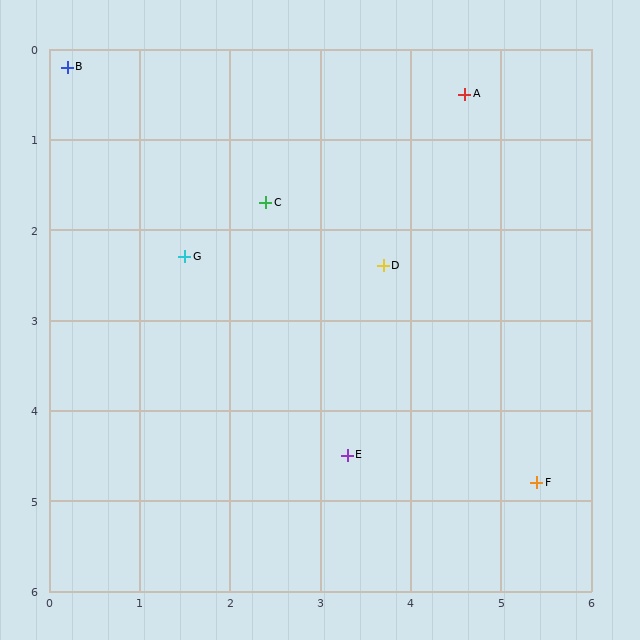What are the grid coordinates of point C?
Point C is at approximately (2.4, 1.7).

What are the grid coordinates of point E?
Point E is at approximately (3.3, 4.5).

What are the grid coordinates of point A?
Point A is at approximately (4.6, 0.5).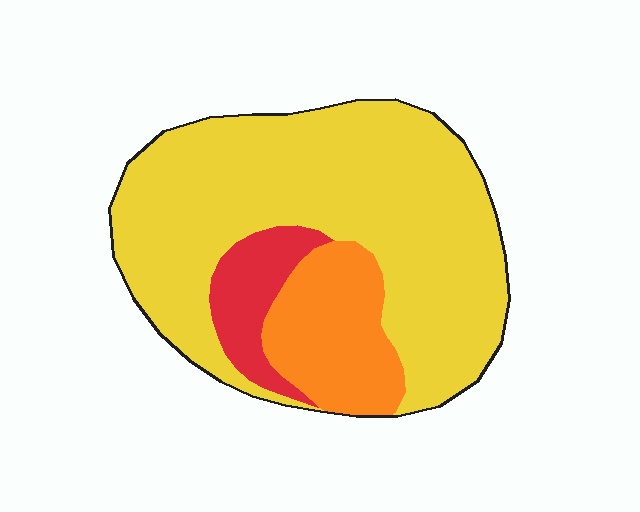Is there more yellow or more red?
Yellow.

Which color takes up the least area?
Red, at roughly 10%.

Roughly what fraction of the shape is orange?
Orange takes up about one sixth (1/6) of the shape.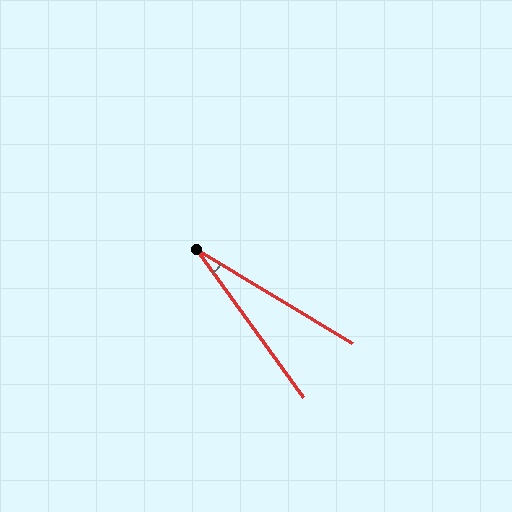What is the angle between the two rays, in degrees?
Approximately 23 degrees.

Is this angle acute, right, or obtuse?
It is acute.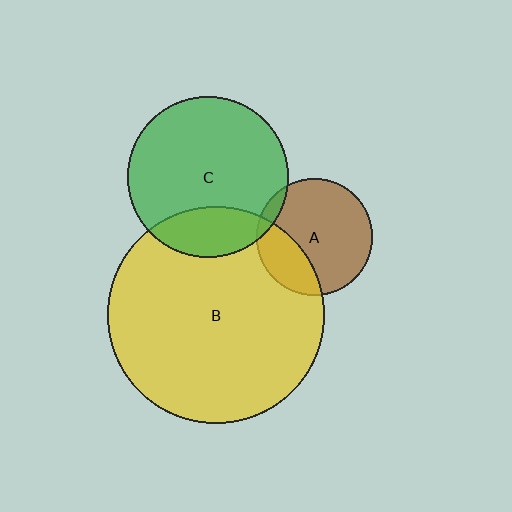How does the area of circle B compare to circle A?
Approximately 3.5 times.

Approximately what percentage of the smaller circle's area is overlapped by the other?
Approximately 20%.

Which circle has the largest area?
Circle B (yellow).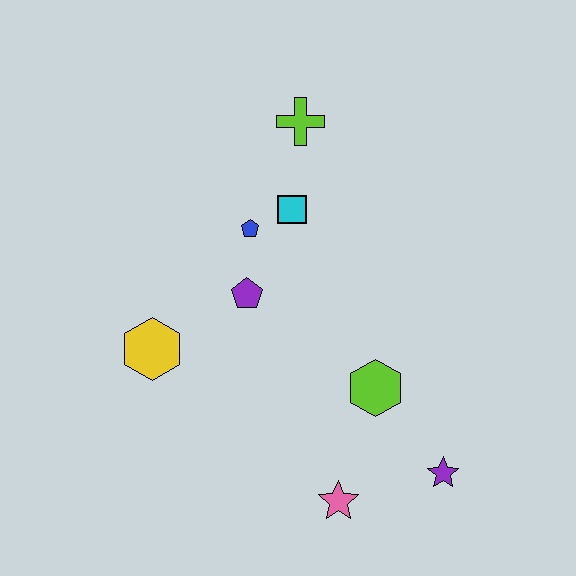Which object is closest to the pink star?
The purple star is closest to the pink star.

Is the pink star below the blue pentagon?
Yes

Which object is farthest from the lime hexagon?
The lime cross is farthest from the lime hexagon.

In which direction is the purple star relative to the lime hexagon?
The purple star is below the lime hexagon.